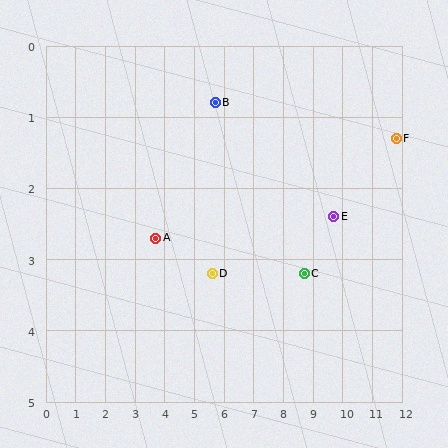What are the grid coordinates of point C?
Point C is at approximately (8.7, 3.2).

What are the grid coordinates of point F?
Point F is at approximately (11.8, 1.3).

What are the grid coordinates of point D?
Point D is at approximately (5.6, 3.2).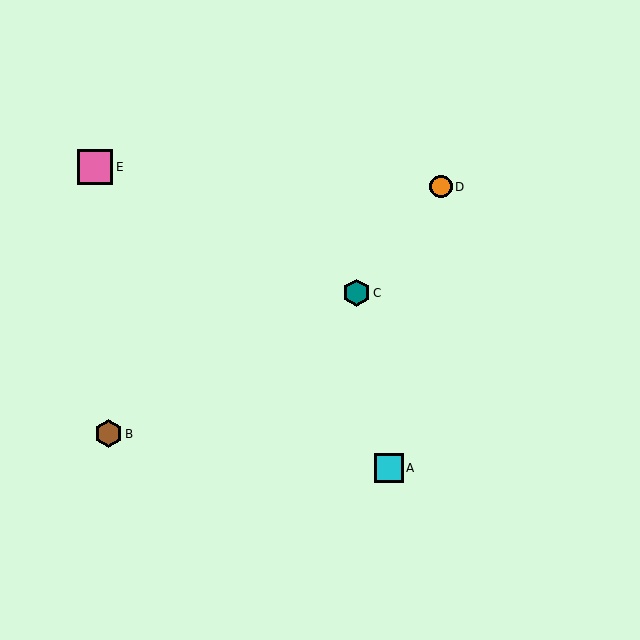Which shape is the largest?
The pink square (labeled E) is the largest.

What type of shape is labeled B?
Shape B is a brown hexagon.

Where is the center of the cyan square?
The center of the cyan square is at (389, 468).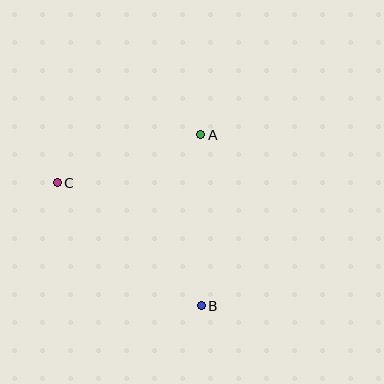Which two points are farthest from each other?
Points B and C are farthest from each other.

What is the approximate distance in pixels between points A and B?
The distance between A and B is approximately 171 pixels.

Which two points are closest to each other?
Points A and C are closest to each other.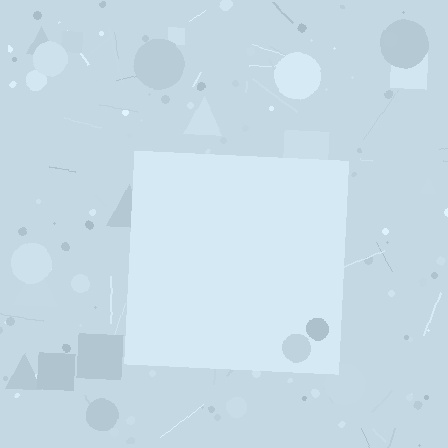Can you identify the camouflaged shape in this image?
The camouflaged shape is a square.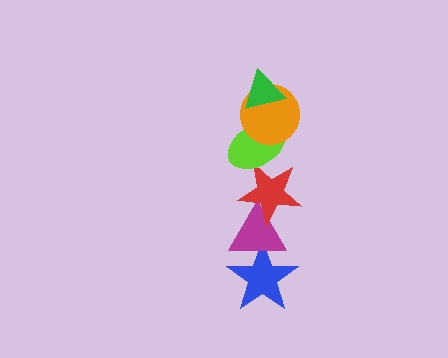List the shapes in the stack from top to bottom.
From top to bottom: the green triangle, the orange circle, the lime ellipse, the red star, the magenta triangle, the blue star.